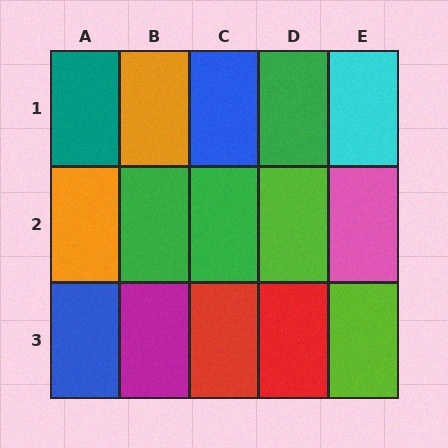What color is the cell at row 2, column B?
Green.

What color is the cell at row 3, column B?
Magenta.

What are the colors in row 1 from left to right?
Teal, orange, blue, green, cyan.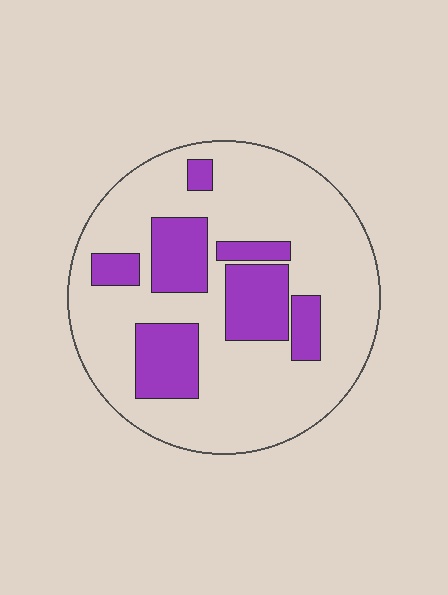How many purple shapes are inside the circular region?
7.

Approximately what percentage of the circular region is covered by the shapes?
Approximately 25%.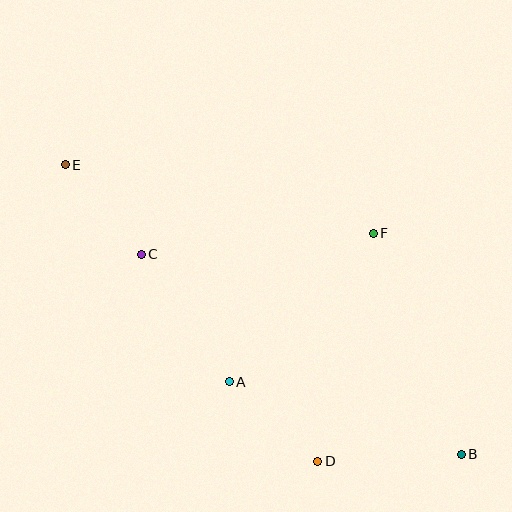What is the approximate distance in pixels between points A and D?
The distance between A and D is approximately 119 pixels.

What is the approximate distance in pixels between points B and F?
The distance between B and F is approximately 238 pixels.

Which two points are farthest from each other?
Points B and E are farthest from each other.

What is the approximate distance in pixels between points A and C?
The distance between A and C is approximately 155 pixels.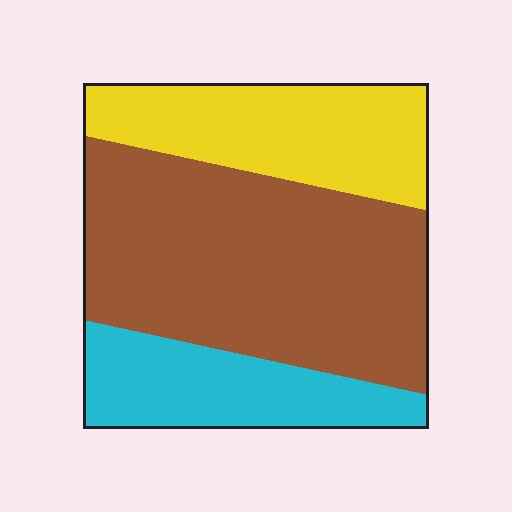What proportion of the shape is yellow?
Yellow takes up about one quarter (1/4) of the shape.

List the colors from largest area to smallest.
From largest to smallest: brown, yellow, cyan.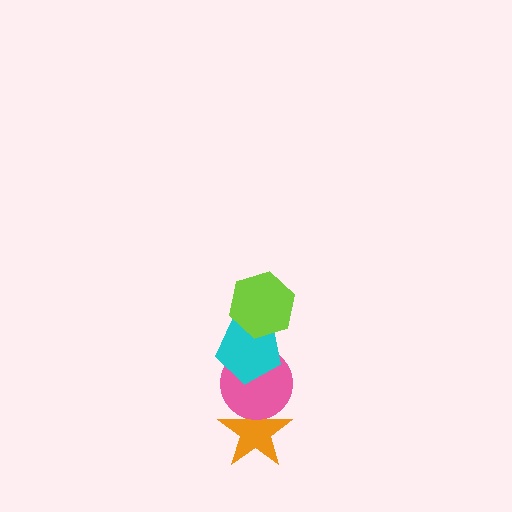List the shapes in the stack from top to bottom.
From top to bottom: the lime hexagon, the cyan pentagon, the pink circle, the orange star.